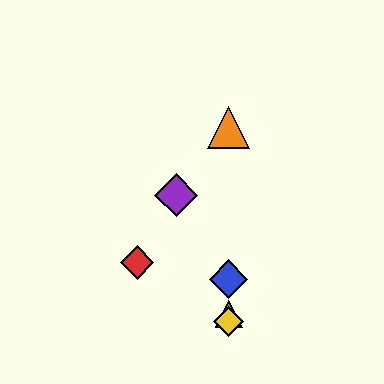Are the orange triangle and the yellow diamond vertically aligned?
Yes, both are at x≈229.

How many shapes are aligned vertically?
4 shapes (the blue diamond, the green triangle, the yellow diamond, the orange triangle) are aligned vertically.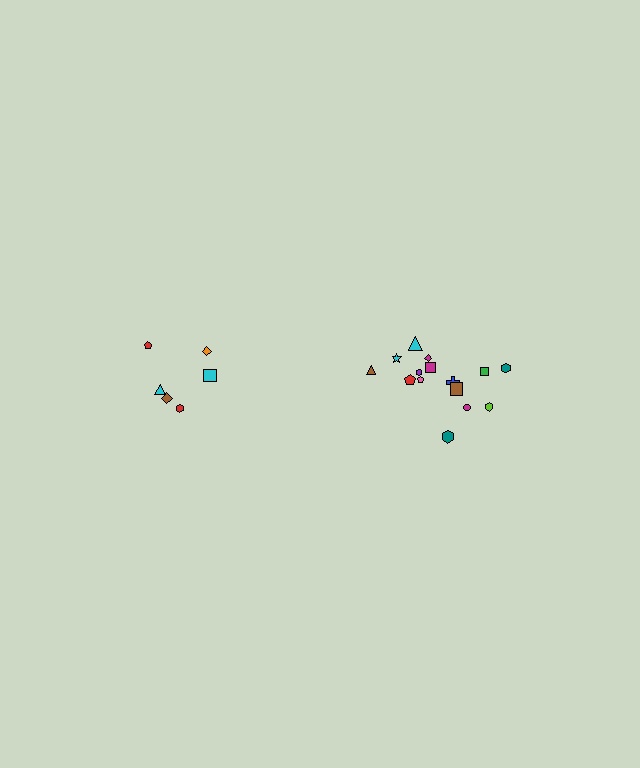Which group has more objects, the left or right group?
The right group.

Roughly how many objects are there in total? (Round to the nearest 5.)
Roughly 20 objects in total.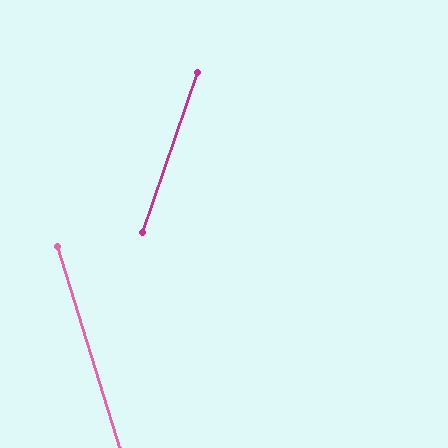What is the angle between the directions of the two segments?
Approximately 36 degrees.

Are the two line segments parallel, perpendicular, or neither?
Neither parallel nor perpendicular — they differ by about 36°.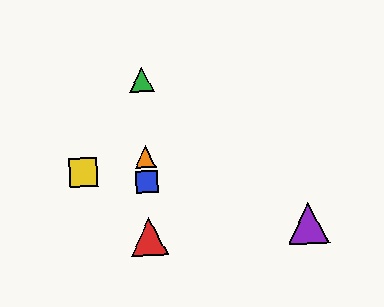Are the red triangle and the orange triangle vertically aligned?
Yes, both are at x≈149.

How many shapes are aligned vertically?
4 shapes (the red triangle, the blue square, the green triangle, the orange triangle) are aligned vertically.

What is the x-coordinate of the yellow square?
The yellow square is at x≈83.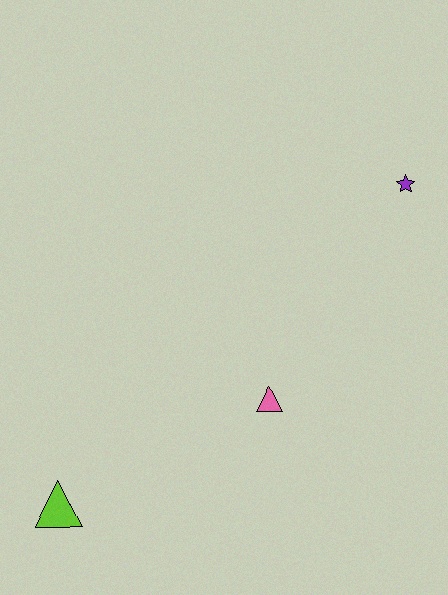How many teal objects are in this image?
There are no teal objects.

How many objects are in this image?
There are 3 objects.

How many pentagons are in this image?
There are no pentagons.